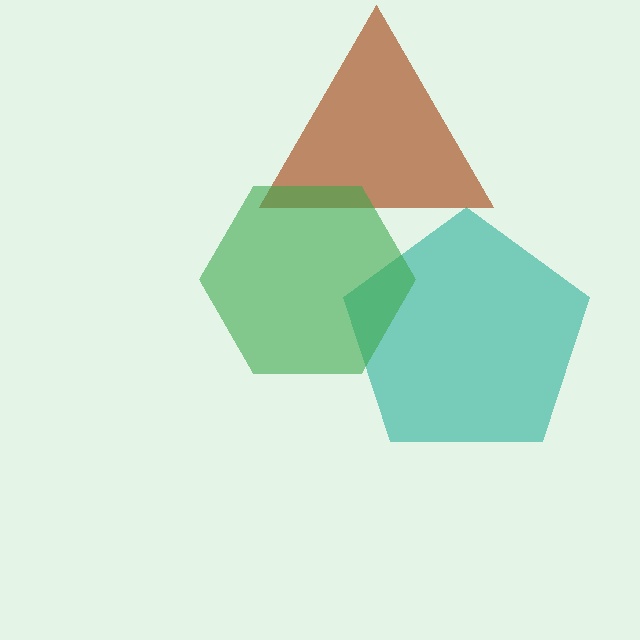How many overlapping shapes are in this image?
There are 3 overlapping shapes in the image.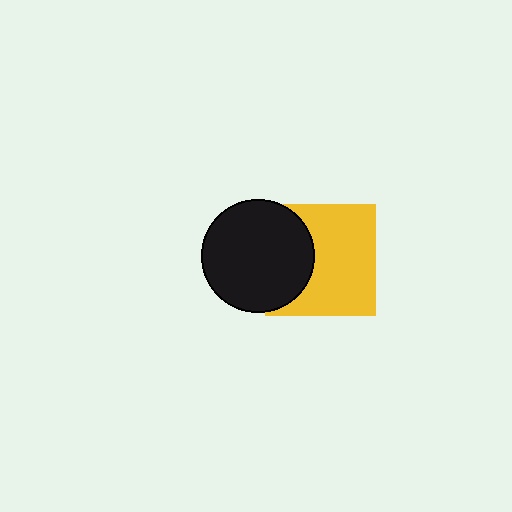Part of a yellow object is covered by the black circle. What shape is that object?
It is a square.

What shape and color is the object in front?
The object in front is a black circle.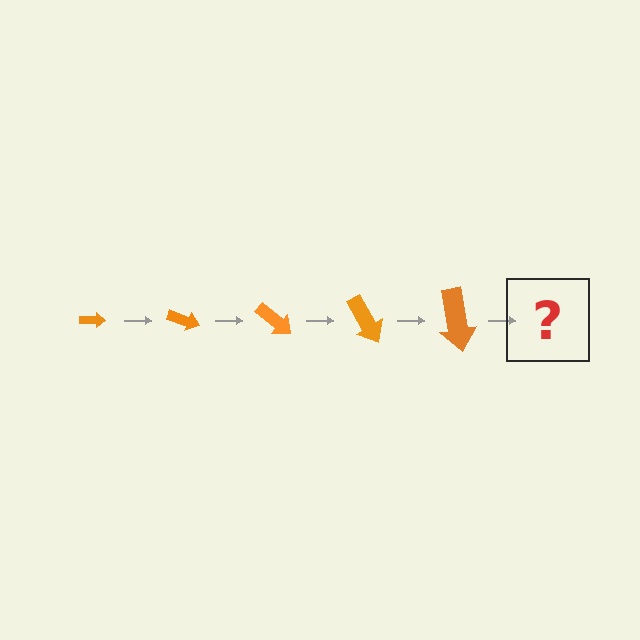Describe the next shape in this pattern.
It should be an arrow, larger than the previous one and rotated 100 degrees from the start.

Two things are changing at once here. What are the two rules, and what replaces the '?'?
The two rules are that the arrow grows larger each step and it rotates 20 degrees each step. The '?' should be an arrow, larger than the previous one and rotated 100 degrees from the start.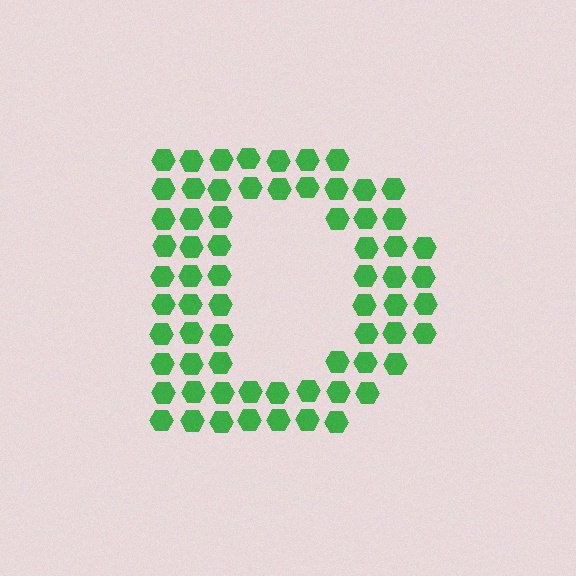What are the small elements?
The small elements are hexagons.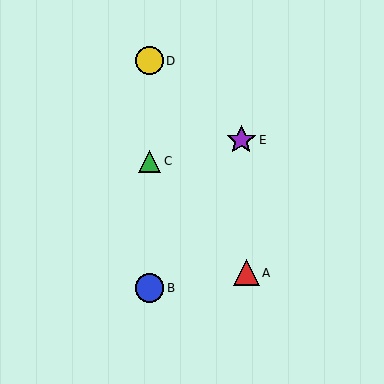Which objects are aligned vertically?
Objects B, C, D are aligned vertically.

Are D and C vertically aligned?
Yes, both are at x≈149.